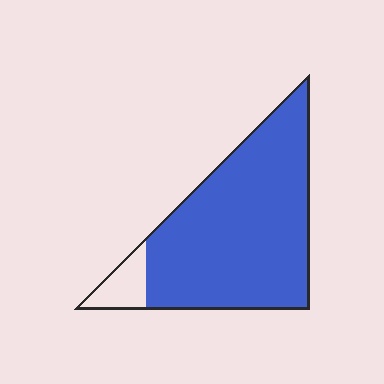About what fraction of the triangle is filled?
About nine tenths (9/10).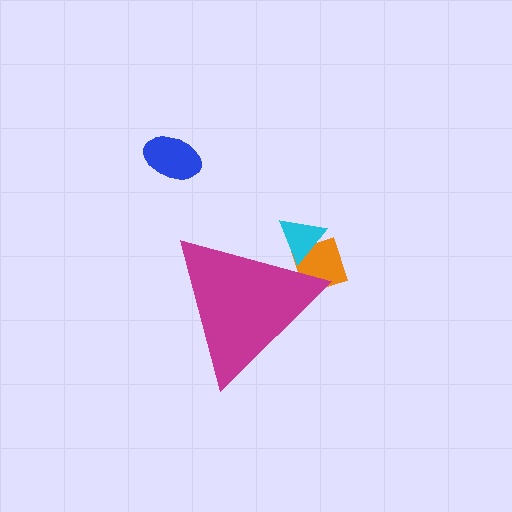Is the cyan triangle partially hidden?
Yes, the cyan triangle is partially hidden behind the magenta triangle.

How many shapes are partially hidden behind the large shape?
2 shapes are partially hidden.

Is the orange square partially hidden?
Yes, the orange square is partially hidden behind the magenta triangle.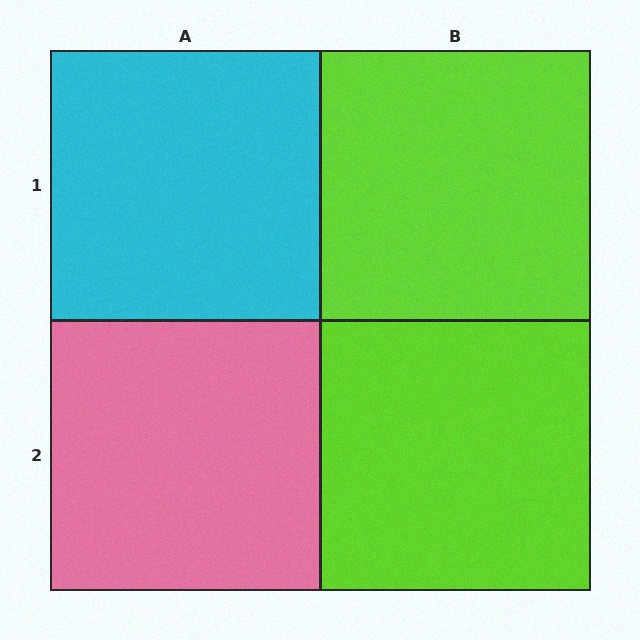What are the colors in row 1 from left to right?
Cyan, lime.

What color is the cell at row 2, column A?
Pink.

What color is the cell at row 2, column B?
Lime.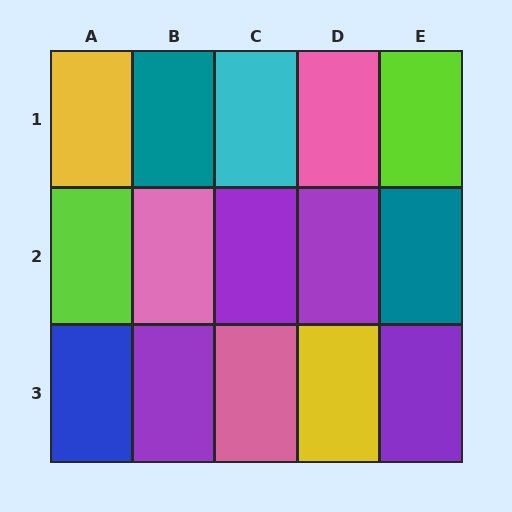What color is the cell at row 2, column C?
Purple.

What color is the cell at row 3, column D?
Yellow.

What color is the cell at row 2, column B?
Pink.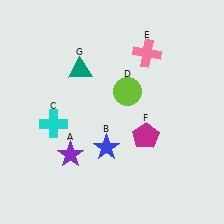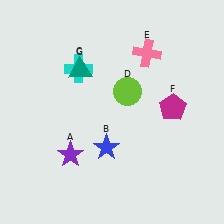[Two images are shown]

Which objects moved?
The objects that moved are: the cyan cross (C), the magenta pentagon (F).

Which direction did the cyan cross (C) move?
The cyan cross (C) moved up.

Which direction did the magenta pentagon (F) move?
The magenta pentagon (F) moved up.